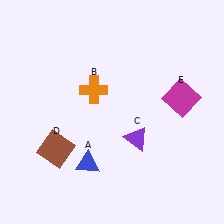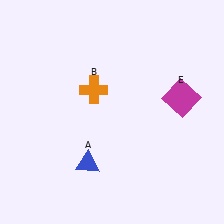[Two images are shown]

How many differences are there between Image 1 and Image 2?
There are 2 differences between the two images.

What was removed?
The purple triangle (C), the brown square (D) were removed in Image 2.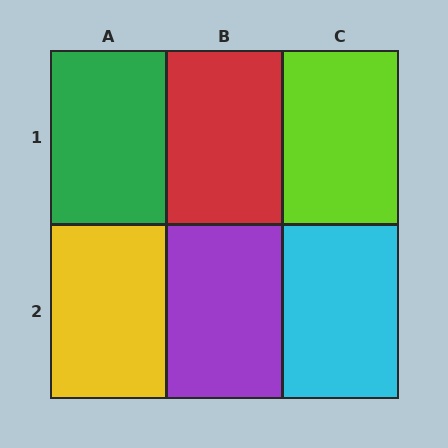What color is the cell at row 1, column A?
Green.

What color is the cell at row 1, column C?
Lime.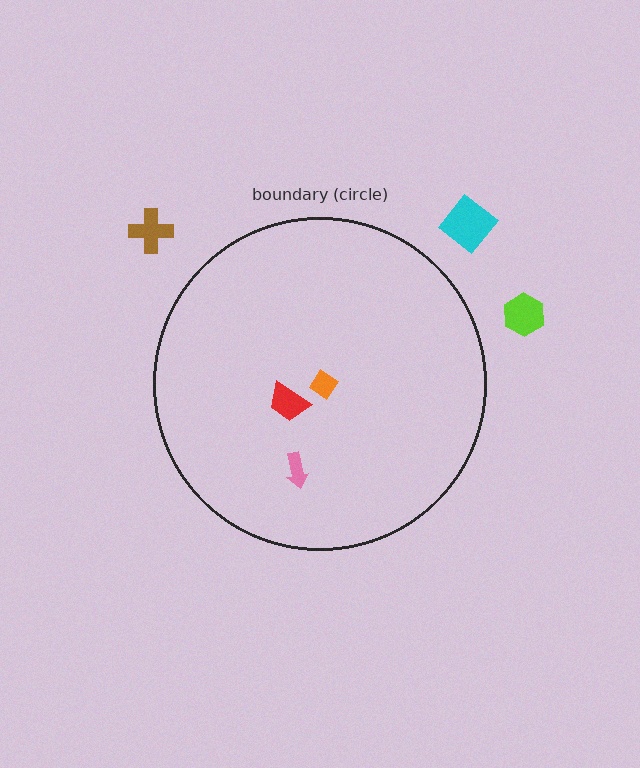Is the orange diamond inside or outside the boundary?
Inside.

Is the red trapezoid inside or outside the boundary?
Inside.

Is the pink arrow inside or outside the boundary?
Inside.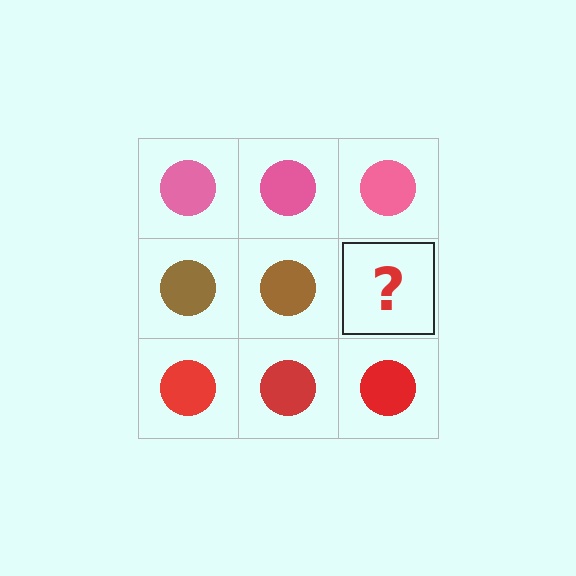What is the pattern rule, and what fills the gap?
The rule is that each row has a consistent color. The gap should be filled with a brown circle.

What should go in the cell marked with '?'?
The missing cell should contain a brown circle.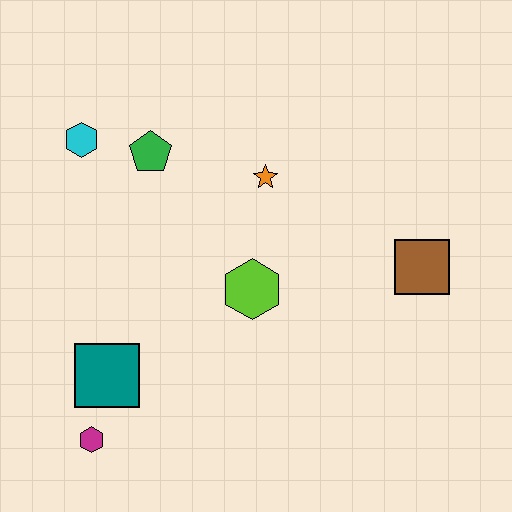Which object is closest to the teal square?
The magenta hexagon is closest to the teal square.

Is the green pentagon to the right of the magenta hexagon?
Yes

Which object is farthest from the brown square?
The magenta hexagon is farthest from the brown square.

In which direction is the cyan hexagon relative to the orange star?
The cyan hexagon is to the left of the orange star.